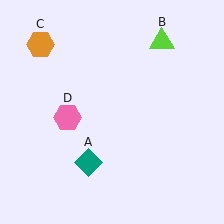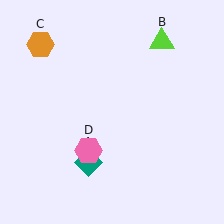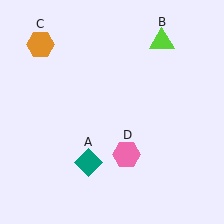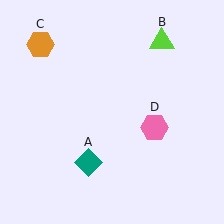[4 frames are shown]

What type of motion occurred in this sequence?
The pink hexagon (object D) rotated counterclockwise around the center of the scene.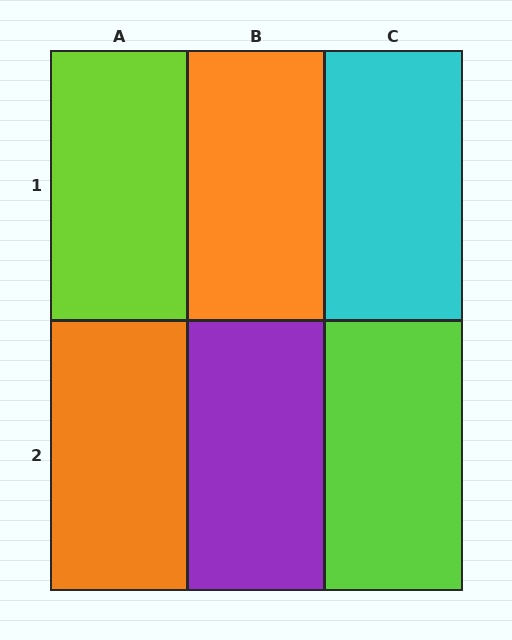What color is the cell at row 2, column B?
Purple.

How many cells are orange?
2 cells are orange.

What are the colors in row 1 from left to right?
Lime, orange, cyan.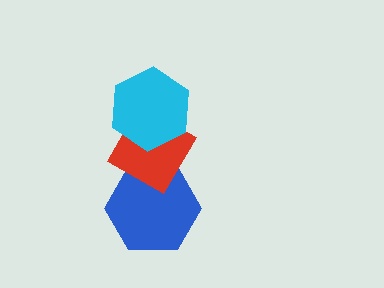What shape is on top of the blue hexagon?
The red diamond is on top of the blue hexagon.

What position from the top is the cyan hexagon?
The cyan hexagon is 1st from the top.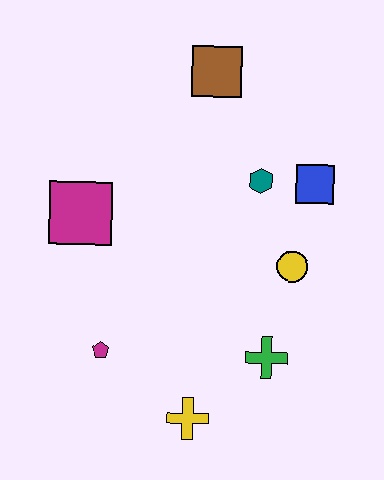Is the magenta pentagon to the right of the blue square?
No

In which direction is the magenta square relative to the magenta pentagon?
The magenta square is above the magenta pentagon.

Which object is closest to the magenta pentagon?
The yellow cross is closest to the magenta pentagon.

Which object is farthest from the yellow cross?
The brown square is farthest from the yellow cross.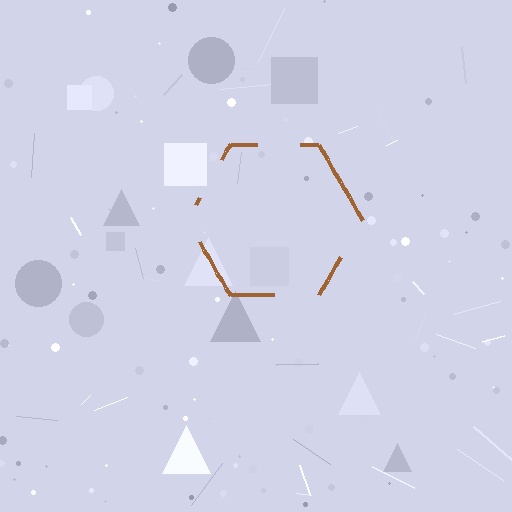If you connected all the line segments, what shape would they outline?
They would outline a hexagon.